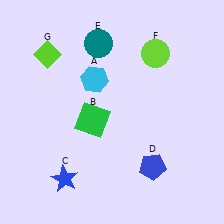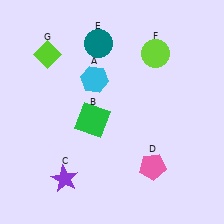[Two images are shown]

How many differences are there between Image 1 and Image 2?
There are 2 differences between the two images.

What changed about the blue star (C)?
In Image 1, C is blue. In Image 2, it changed to purple.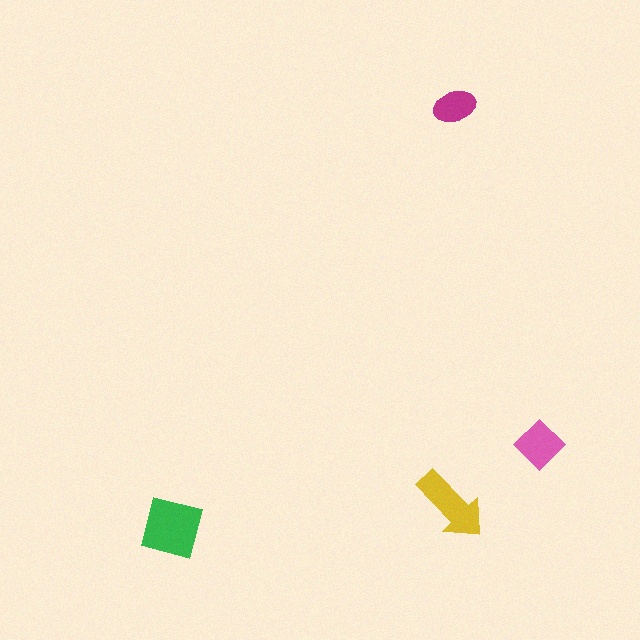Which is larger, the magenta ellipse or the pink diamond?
The pink diamond.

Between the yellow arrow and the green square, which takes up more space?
The green square.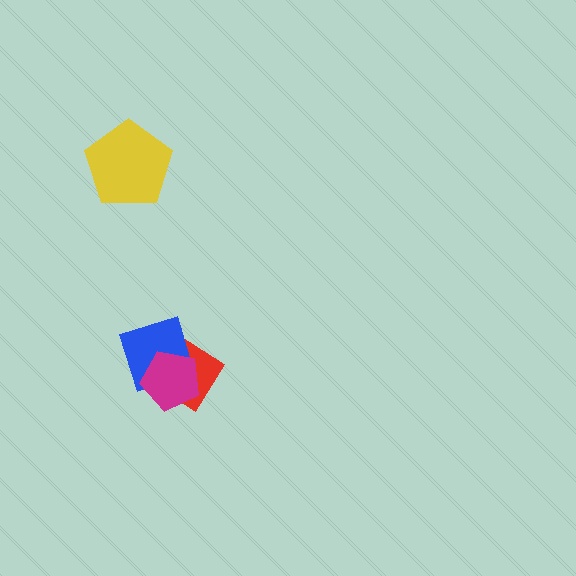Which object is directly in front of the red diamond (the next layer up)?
The blue square is directly in front of the red diamond.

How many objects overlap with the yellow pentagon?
0 objects overlap with the yellow pentagon.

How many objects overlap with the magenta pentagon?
2 objects overlap with the magenta pentagon.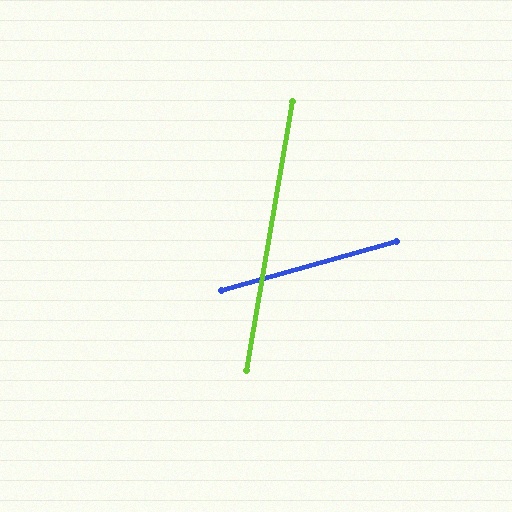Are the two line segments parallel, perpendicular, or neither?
Neither parallel nor perpendicular — they differ by about 65°.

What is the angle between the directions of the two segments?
Approximately 65 degrees.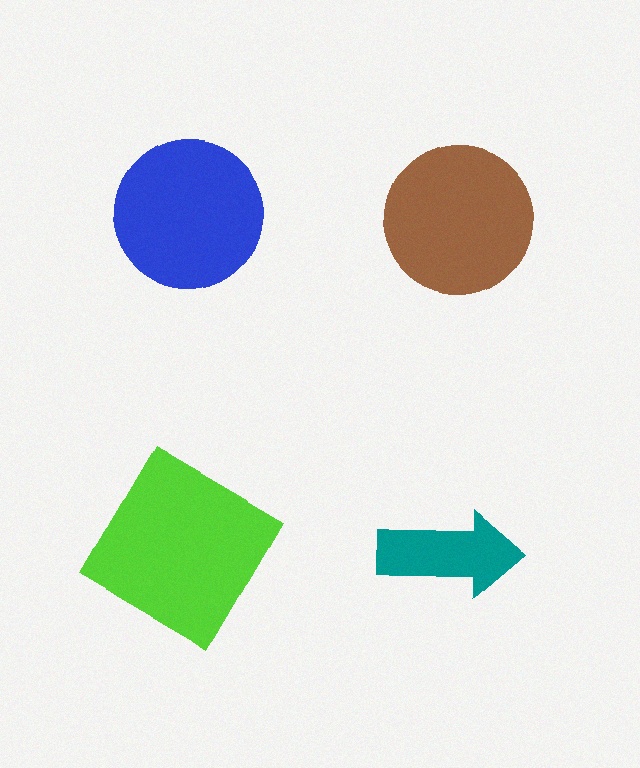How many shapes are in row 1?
2 shapes.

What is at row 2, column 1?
A lime diamond.